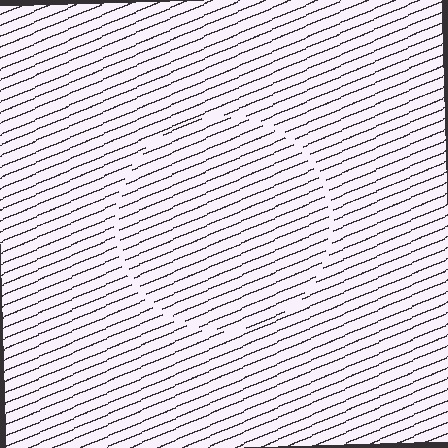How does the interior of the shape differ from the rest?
The interior of the shape contains the same grating, shifted by half a period — the contour is defined by the phase discontinuity where line-ends from the inner and outer gratings abut.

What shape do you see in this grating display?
An illusory circle. The interior of the shape contains the same grating, shifted by half a period — the contour is defined by the phase discontinuity where line-ends from the inner and outer gratings abut.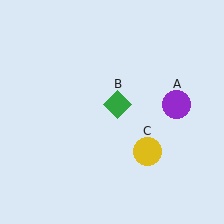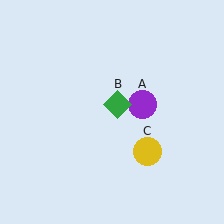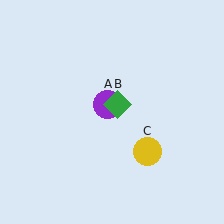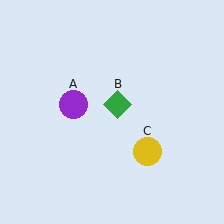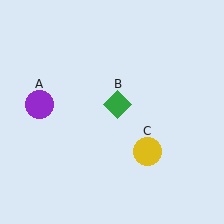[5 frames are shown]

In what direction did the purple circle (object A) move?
The purple circle (object A) moved left.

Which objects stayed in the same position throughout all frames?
Green diamond (object B) and yellow circle (object C) remained stationary.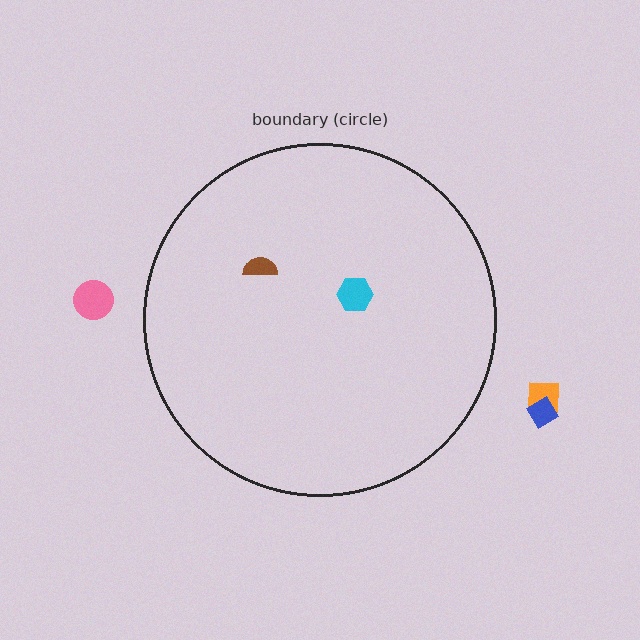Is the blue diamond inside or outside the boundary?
Outside.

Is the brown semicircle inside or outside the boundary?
Inside.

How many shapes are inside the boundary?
2 inside, 3 outside.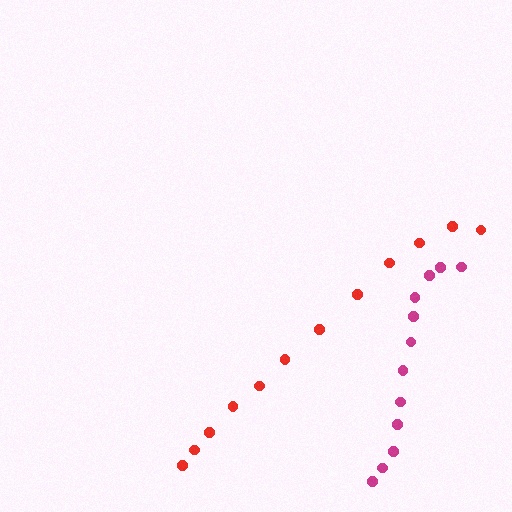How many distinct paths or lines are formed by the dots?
There are 2 distinct paths.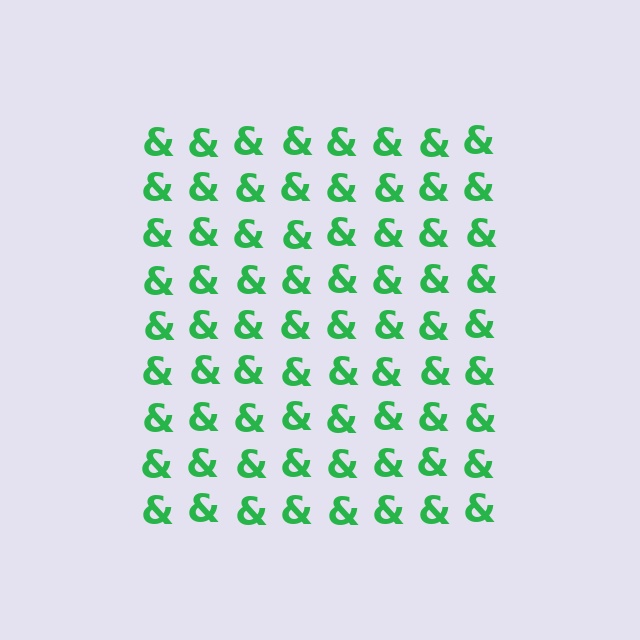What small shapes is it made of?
It is made of small ampersands.